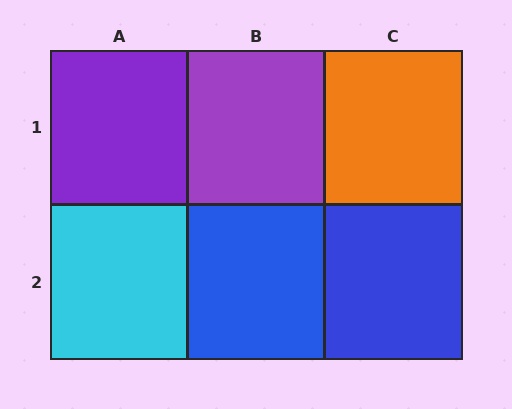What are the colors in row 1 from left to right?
Purple, purple, orange.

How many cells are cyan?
1 cell is cyan.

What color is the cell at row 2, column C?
Blue.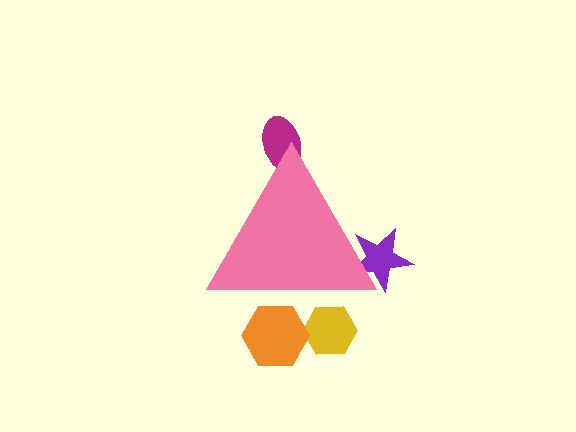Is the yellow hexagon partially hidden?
Yes, the yellow hexagon is partially hidden behind the pink triangle.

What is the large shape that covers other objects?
A pink triangle.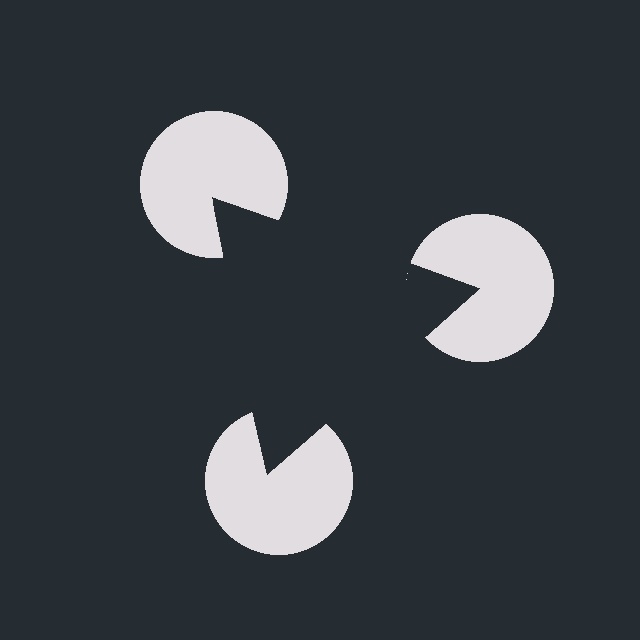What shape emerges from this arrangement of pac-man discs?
An illusory triangle — its edges are inferred from the aligned wedge cuts in the pac-man discs, not physically drawn.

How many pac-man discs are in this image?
There are 3 — one at each vertex of the illusory triangle.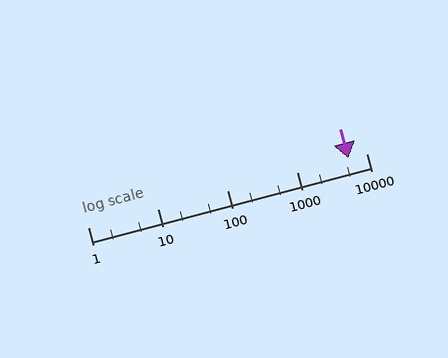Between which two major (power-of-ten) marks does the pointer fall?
The pointer is between 1000 and 10000.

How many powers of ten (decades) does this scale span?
The scale spans 4 decades, from 1 to 10000.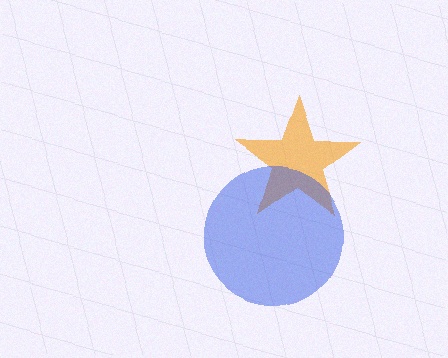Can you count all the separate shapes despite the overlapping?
Yes, there are 2 separate shapes.